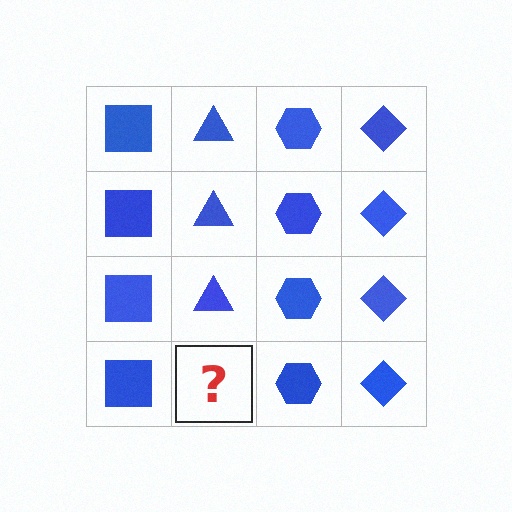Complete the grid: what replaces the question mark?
The question mark should be replaced with a blue triangle.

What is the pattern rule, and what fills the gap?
The rule is that each column has a consistent shape. The gap should be filled with a blue triangle.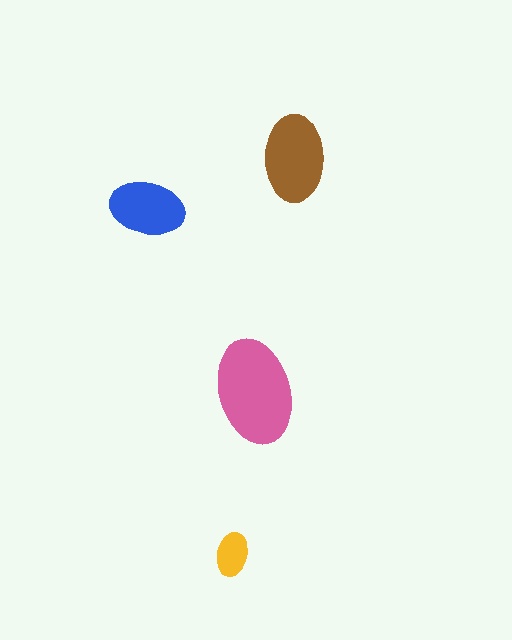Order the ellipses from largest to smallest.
the pink one, the brown one, the blue one, the yellow one.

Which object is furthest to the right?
The brown ellipse is rightmost.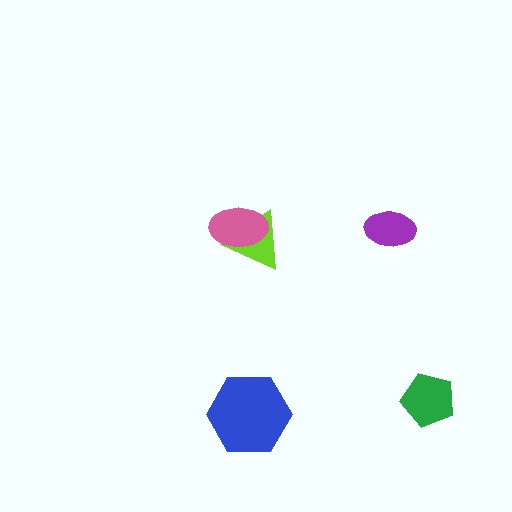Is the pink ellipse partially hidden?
No, no other shape covers it.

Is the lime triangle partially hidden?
Yes, it is partially covered by another shape.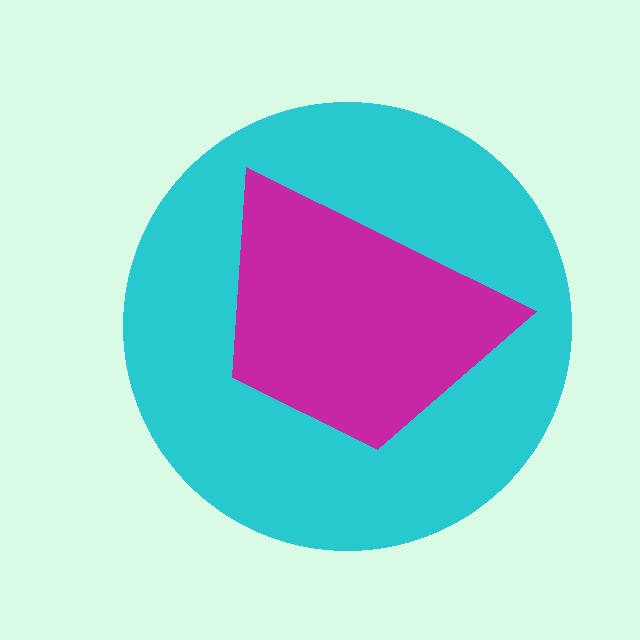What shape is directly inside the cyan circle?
The magenta trapezoid.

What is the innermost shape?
The magenta trapezoid.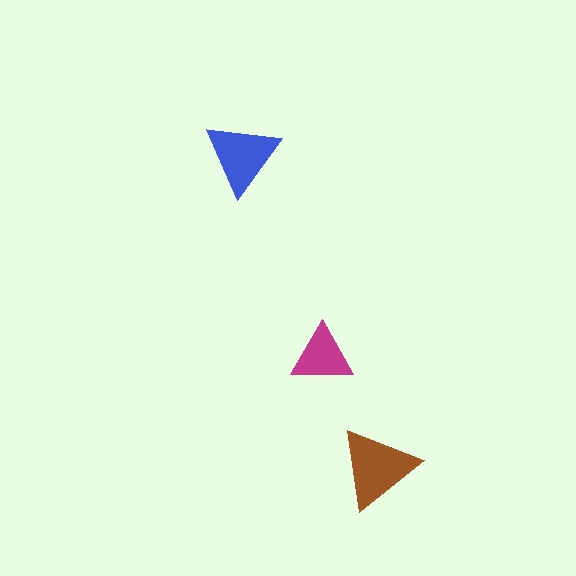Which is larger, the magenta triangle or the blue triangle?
The blue one.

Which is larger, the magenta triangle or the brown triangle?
The brown one.